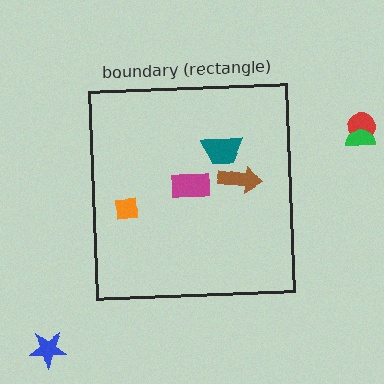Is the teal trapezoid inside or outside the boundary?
Inside.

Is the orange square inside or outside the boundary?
Inside.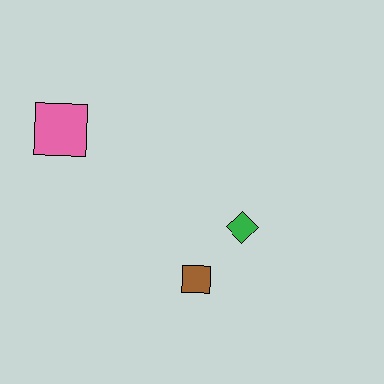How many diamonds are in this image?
There is 1 diamond.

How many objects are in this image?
There are 3 objects.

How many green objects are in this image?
There is 1 green object.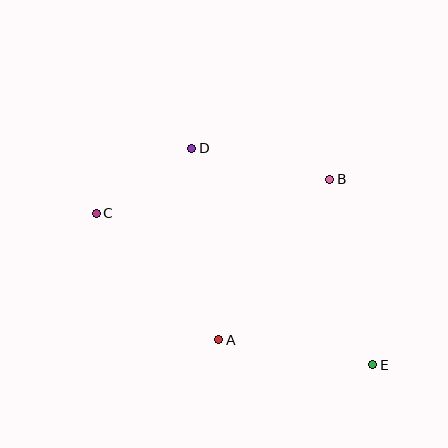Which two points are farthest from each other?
Points C and E are farthest from each other.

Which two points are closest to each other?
Points C and D are closest to each other.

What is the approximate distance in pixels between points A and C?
The distance between A and C is approximately 176 pixels.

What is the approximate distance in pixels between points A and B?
The distance between A and B is approximately 195 pixels.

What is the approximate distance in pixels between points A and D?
The distance between A and D is approximately 193 pixels.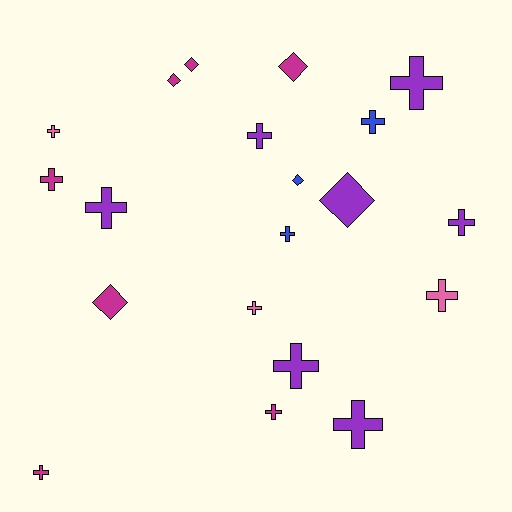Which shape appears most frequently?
Cross, with 14 objects.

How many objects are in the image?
There are 20 objects.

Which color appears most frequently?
Magenta, with 7 objects.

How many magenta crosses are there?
There are 3 magenta crosses.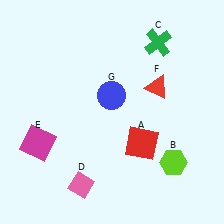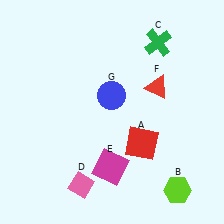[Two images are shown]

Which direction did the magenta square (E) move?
The magenta square (E) moved right.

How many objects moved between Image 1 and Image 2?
2 objects moved between the two images.